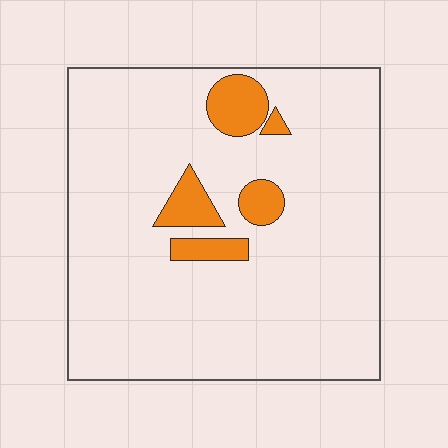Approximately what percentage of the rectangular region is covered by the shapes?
Approximately 10%.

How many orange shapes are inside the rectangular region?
5.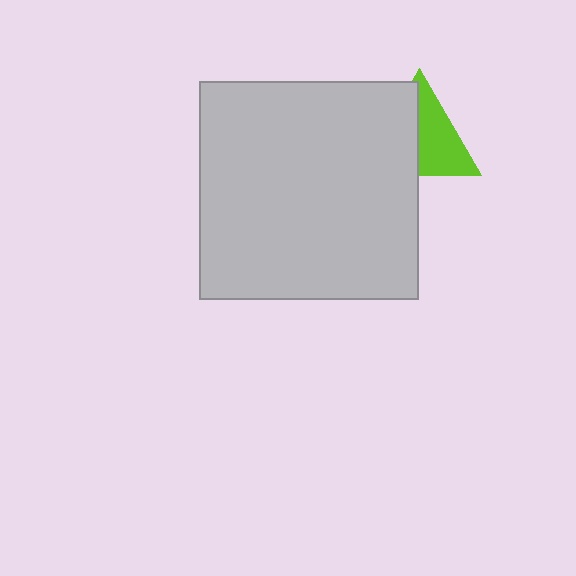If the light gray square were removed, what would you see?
You would see the complete lime triangle.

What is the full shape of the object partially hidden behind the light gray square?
The partially hidden object is a lime triangle.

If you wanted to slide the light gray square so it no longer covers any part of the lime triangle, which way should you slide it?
Slide it left — that is the most direct way to separate the two shapes.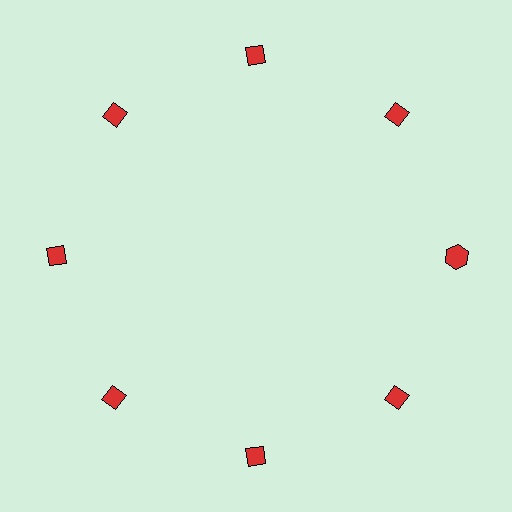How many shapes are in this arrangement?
There are 8 shapes arranged in a ring pattern.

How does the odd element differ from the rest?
It has a different shape: hexagon instead of diamond.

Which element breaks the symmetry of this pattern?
The red hexagon at roughly the 3 o'clock position breaks the symmetry. All other shapes are red diamonds.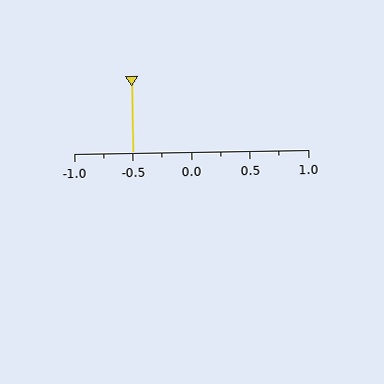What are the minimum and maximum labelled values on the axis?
The axis runs from -1.0 to 1.0.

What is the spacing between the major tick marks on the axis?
The major ticks are spaced 0.5 apart.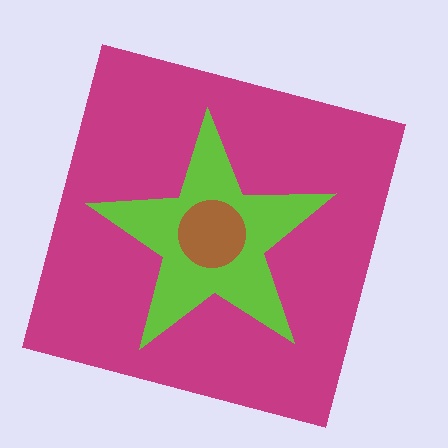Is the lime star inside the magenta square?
Yes.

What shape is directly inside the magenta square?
The lime star.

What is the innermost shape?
The brown circle.